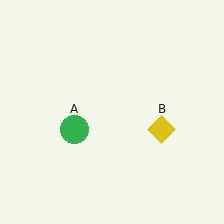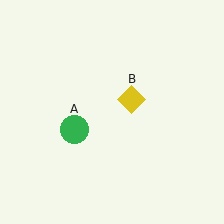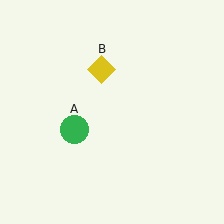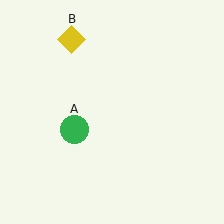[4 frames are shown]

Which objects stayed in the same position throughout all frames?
Green circle (object A) remained stationary.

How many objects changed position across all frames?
1 object changed position: yellow diamond (object B).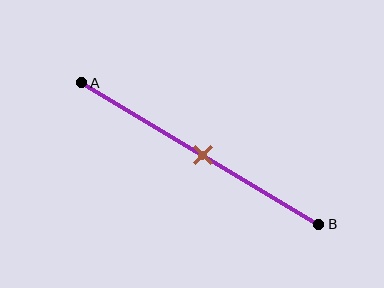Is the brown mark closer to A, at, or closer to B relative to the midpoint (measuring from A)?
The brown mark is approximately at the midpoint of segment AB.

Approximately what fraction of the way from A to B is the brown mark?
The brown mark is approximately 50% of the way from A to B.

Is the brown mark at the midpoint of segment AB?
Yes, the mark is approximately at the midpoint.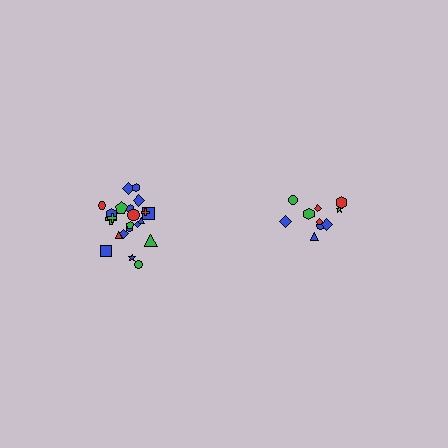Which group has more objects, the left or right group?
The left group.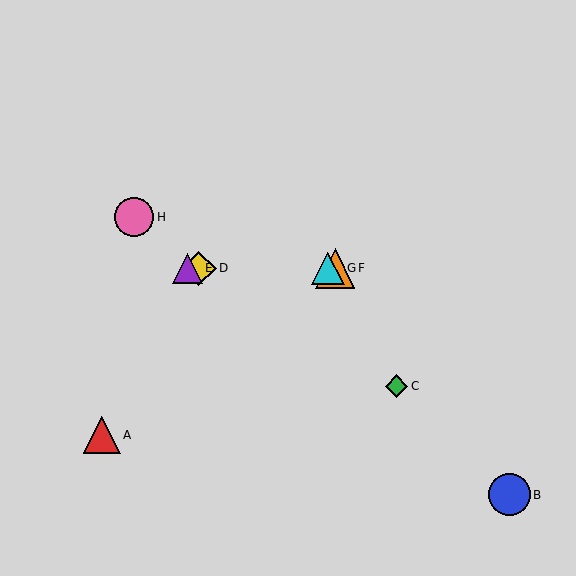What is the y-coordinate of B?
Object B is at y≈495.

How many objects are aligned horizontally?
4 objects (D, E, F, G) are aligned horizontally.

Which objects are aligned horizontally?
Objects D, E, F, G are aligned horizontally.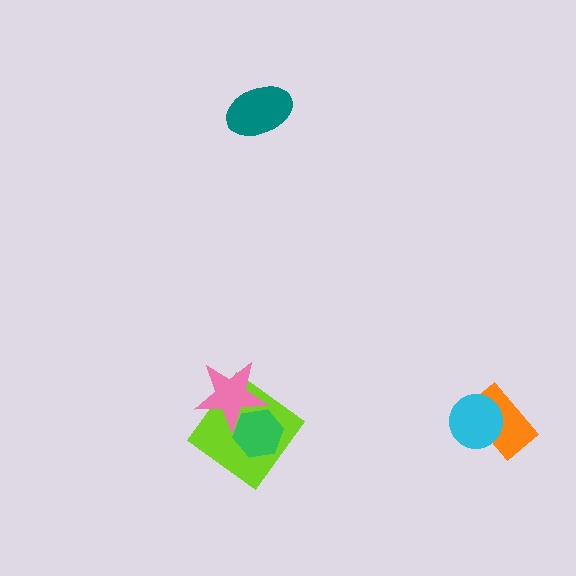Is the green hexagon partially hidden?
Yes, it is partially covered by another shape.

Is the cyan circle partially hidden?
No, no other shape covers it.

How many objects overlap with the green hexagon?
2 objects overlap with the green hexagon.